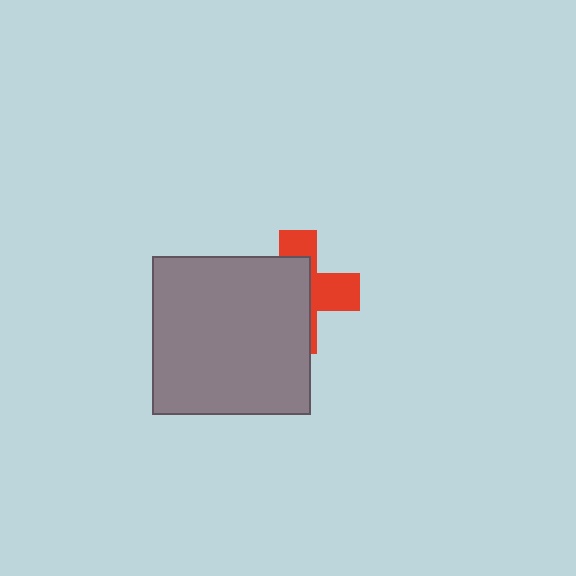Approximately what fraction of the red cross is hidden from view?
Roughly 60% of the red cross is hidden behind the gray square.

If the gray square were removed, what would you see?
You would see the complete red cross.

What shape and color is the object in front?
The object in front is a gray square.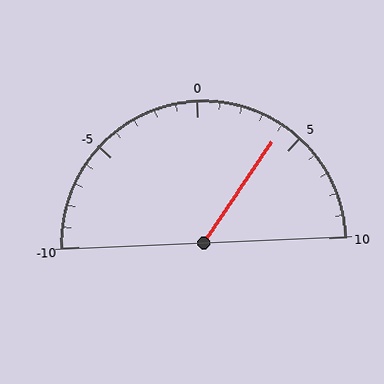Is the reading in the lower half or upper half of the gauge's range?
The reading is in the upper half of the range (-10 to 10).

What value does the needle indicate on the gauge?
The needle indicates approximately 4.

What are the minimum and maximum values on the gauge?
The gauge ranges from -10 to 10.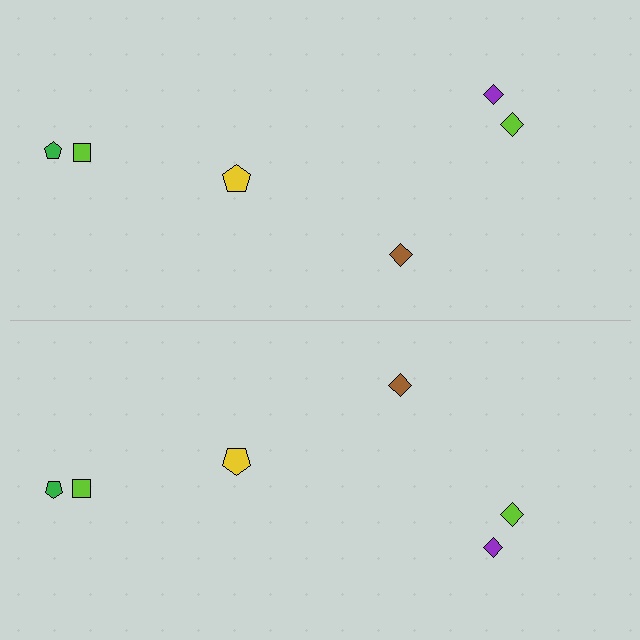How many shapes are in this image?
There are 12 shapes in this image.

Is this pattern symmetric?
Yes, this pattern has bilateral (reflection) symmetry.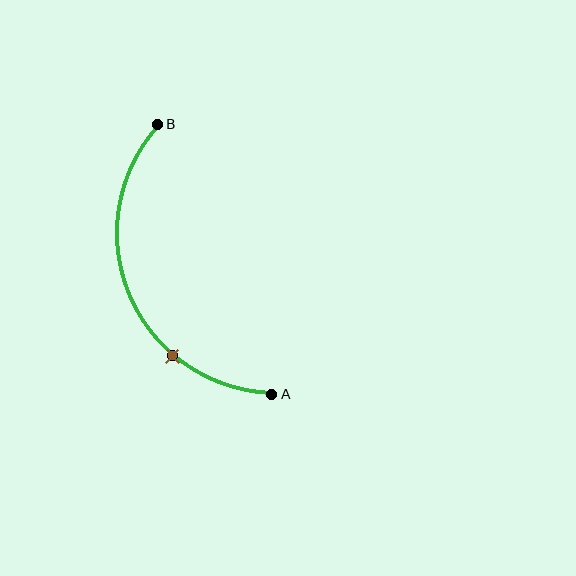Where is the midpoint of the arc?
The arc midpoint is the point on the curve farthest from the straight line joining A and B. It sits to the left of that line.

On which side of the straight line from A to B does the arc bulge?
The arc bulges to the left of the straight line connecting A and B.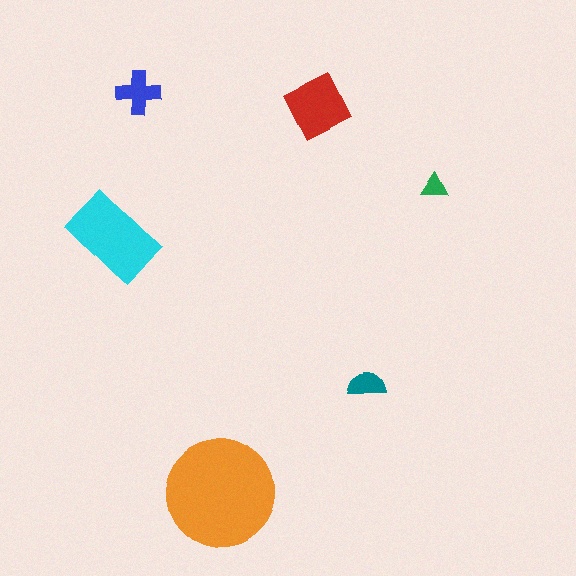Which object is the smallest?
The green triangle.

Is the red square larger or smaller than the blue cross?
Larger.